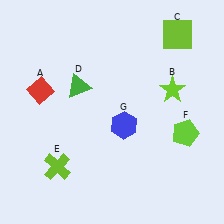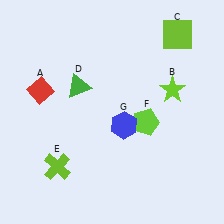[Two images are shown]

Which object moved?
The lime pentagon (F) moved left.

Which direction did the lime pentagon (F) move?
The lime pentagon (F) moved left.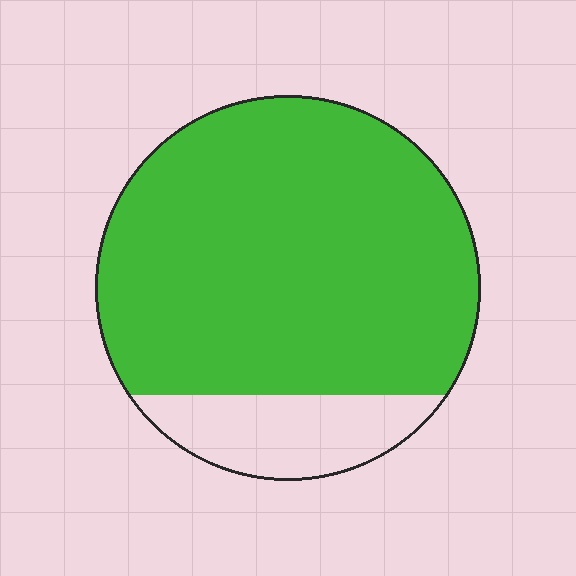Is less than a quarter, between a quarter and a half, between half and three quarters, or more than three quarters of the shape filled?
More than three quarters.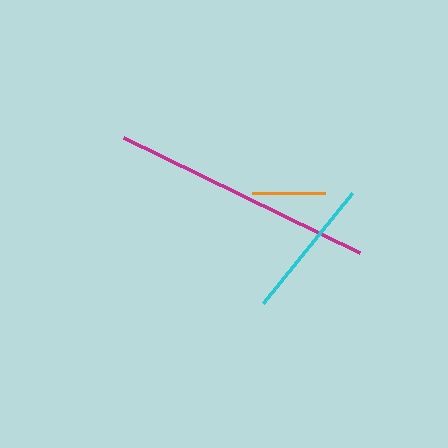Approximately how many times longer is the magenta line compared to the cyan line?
The magenta line is approximately 1.9 times the length of the cyan line.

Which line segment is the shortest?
The orange line is the shortest at approximately 74 pixels.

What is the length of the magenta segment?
The magenta segment is approximately 263 pixels long.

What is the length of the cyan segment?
The cyan segment is approximately 141 pixels long.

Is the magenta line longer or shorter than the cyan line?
The magenta line is longer than the cyan line.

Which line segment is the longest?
The magenta line is the longest at approximately 263 pixels.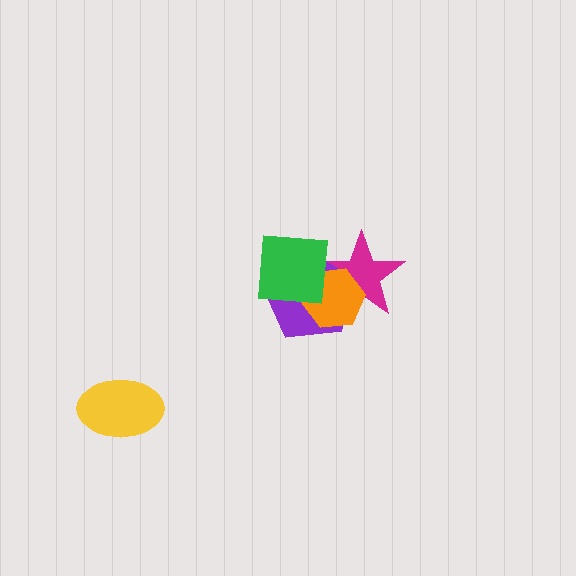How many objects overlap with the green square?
3 objects overlap with the green square.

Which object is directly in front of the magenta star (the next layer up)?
The purple pentagon is directly in front of the magenta star.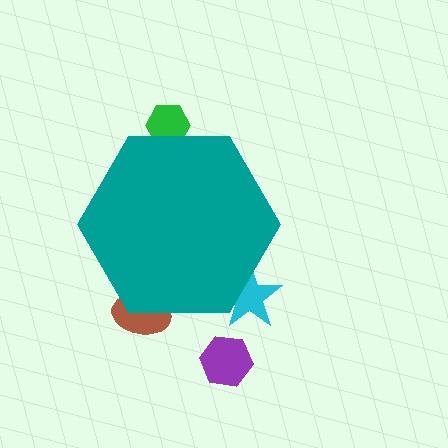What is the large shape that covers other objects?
A teal hexagon.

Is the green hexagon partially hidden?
Yes, the green hexagon is partially hidden behind the teal hexagon.